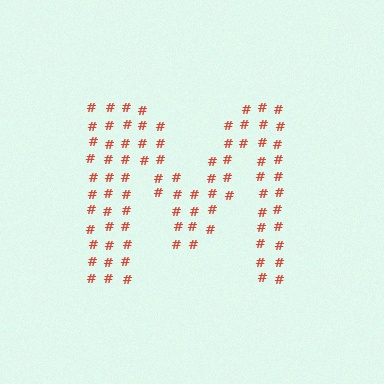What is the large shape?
The large shape is the letter M.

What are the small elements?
The small elements are hash symbols.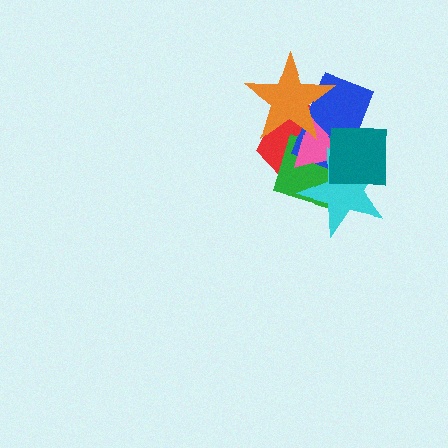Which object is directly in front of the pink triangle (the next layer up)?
The cyan star is directly in front of the pink triangle.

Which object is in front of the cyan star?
The teal square is in front of the cyan star.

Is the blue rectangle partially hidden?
Yes, it is partially covered by another shape.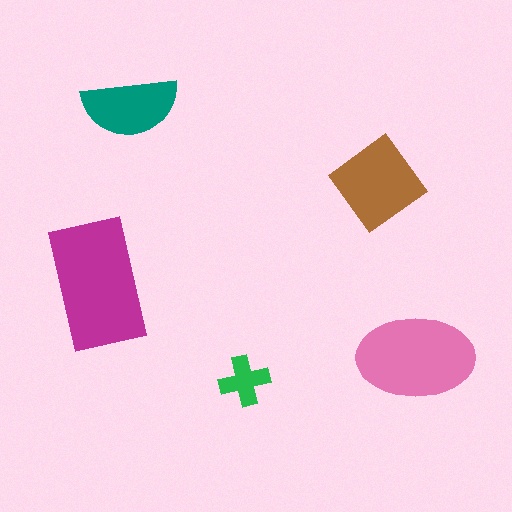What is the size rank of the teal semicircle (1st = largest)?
4th.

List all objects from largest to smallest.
The magenta rectangle, the pink ellipse, the brown diamond, the teal semicircle, the green cross.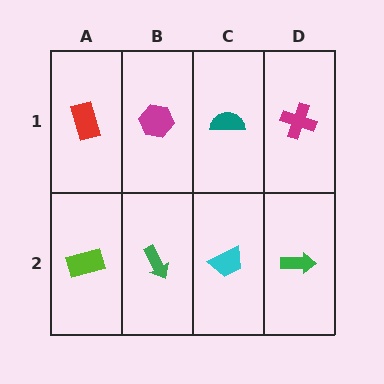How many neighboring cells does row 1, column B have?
3.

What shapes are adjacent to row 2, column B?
A magenta hexagon (row 1, column B), a lime rectangle (row 2, column A), a cyan trapezoid (row 2, column C).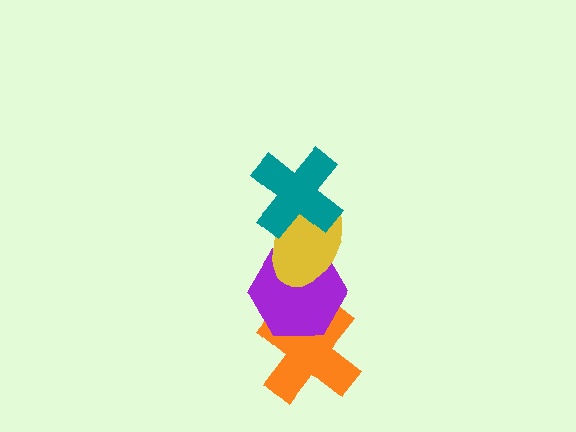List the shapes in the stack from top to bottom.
From top to bottom: the teal cross, the yellow ellipse, the purple hexagon, the orange cross.